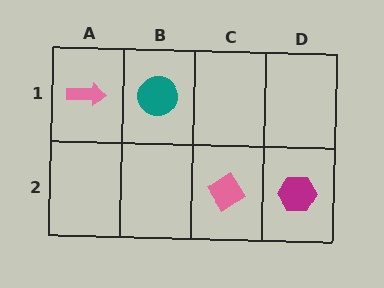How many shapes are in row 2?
2 shapes.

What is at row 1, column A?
A pink arrow.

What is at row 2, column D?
A magenta hexagon.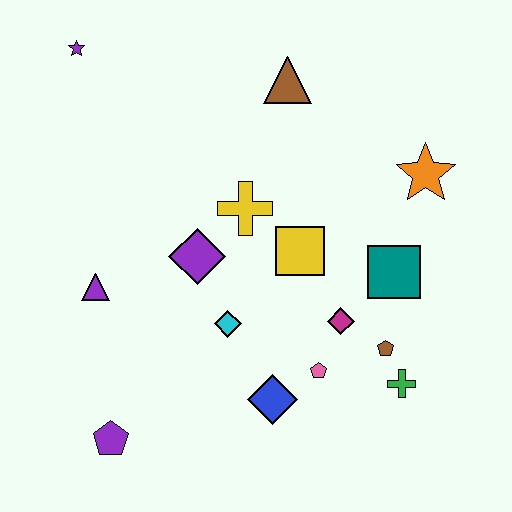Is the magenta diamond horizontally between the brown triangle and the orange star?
Yes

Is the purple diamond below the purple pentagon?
No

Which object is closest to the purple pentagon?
The purple triangle is closest to the purple pentagon.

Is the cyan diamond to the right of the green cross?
No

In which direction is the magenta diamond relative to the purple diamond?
The magenta diamond is to the right of the purple diamond.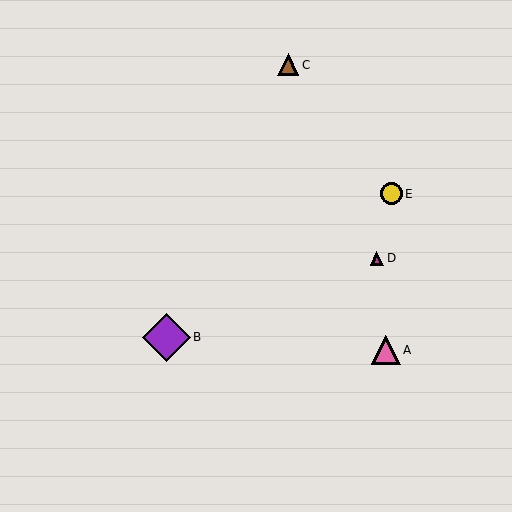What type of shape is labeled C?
Shape C is a brown triangle.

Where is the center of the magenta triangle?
The center of the magenta triangle is at (377, 258).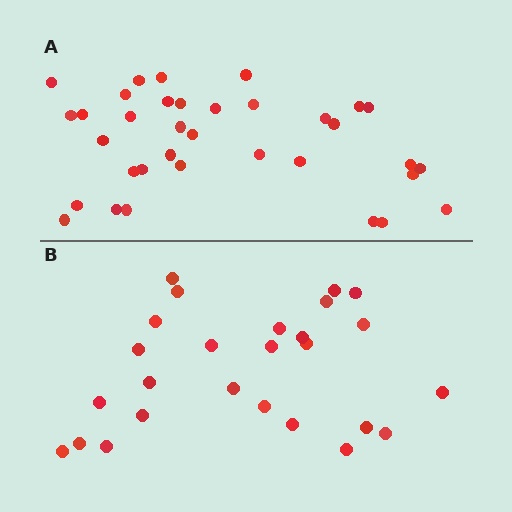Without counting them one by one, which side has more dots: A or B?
Region A (the top region) has more dots.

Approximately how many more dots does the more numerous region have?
Region A has roughly 8 or so more dots than region B.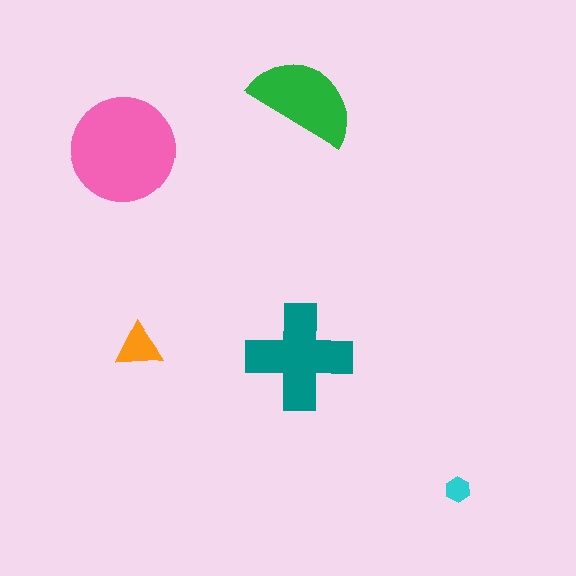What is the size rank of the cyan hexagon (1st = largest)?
5th.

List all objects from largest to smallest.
The pink circle, the teal cross, the green semicircle, the orange triangle, the cyan hexagon.